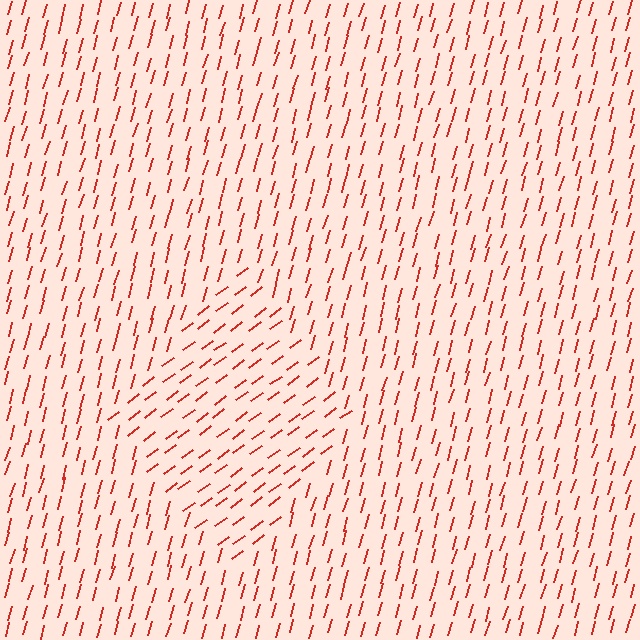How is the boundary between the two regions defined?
The boundary is defined purely by a change in line orientation (approximately 38 degrees difference). All lines are the same color and thickness.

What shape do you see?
I see a diamond.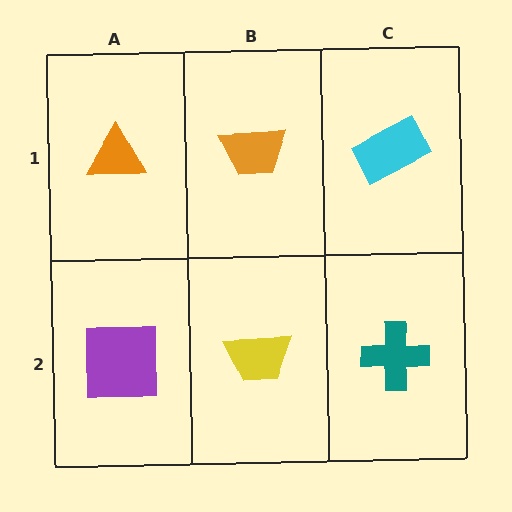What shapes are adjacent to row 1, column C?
A teal cross (row 2, column C), an orange trapezoid (row 1, column B).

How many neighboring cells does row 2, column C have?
2.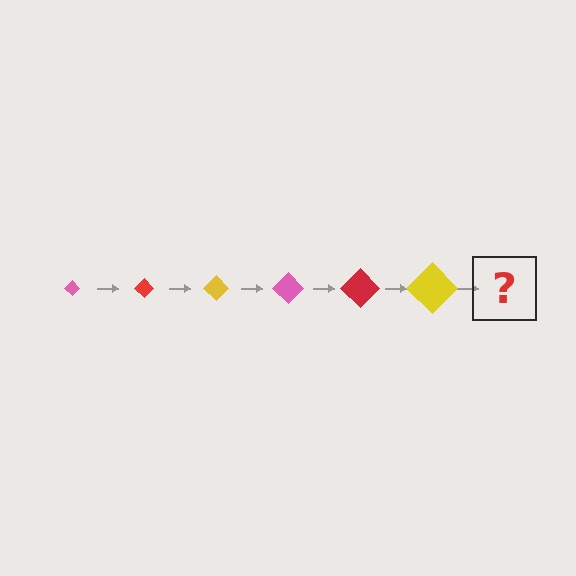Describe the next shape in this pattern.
It should be a pink diamond, larger than the previous one.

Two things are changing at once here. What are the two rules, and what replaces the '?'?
The two rules are that the diamond grows larger each step and the color cycles through pink, red, and yellow. The '?' should be a pink diamond, larger than the previous one.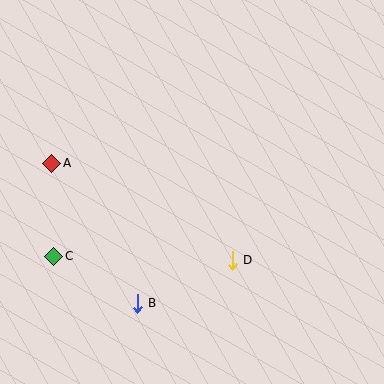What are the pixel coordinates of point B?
Point B is at (137, 303).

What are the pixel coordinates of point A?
Point A is at (52, 163).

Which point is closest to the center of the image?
Point D at (232, 260) is closest to the center.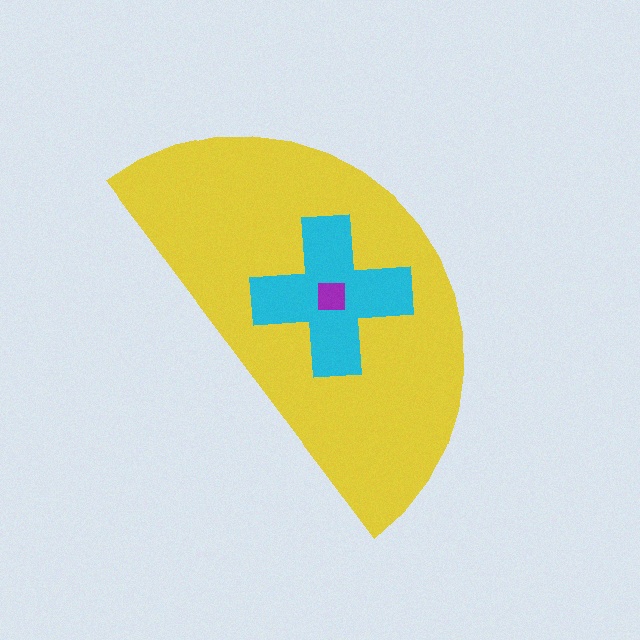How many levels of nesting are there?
3.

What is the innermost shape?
The purple square.